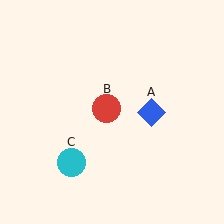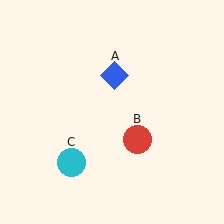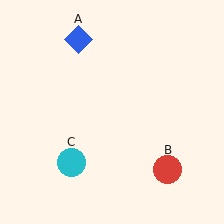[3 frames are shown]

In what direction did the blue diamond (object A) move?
The blue diamond (object A) moved up and to the left.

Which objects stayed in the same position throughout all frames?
Cyan circle (object C) remained stationary.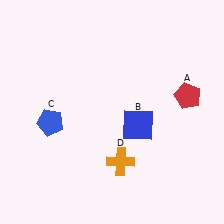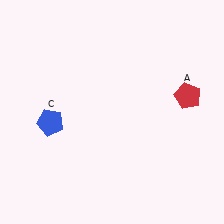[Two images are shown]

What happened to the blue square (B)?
The blue square (B) was removed in Image 2. It was in the bottom-right area of Image 1.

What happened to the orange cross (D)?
The orange cross (D) was removed in Image 2. It was in the bottom-right area of Image 1.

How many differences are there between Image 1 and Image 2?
There are 2 differences between the two images.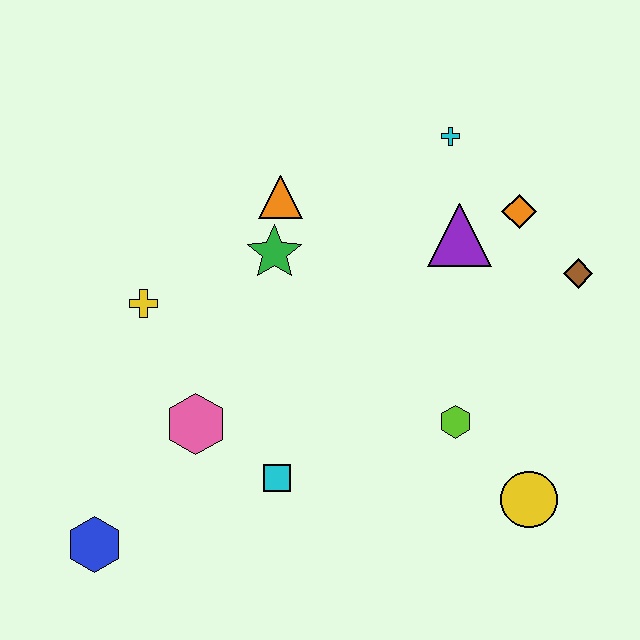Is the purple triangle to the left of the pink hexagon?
No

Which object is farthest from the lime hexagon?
The blue hexagon is farthest from the lime hexagon.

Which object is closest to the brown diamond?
The orange diamond is closest to the brown diamond.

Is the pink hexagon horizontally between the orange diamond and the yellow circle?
No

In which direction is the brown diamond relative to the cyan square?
The brown diamond is to the right of the cyan square.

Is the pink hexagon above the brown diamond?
No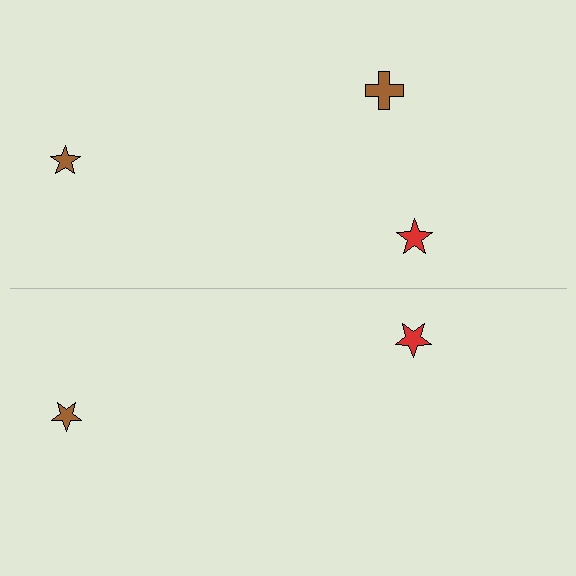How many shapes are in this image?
There are 5 shapes in this image.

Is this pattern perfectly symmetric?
No, the pattern is not perfectly symmetric. A brown cross is missing from the bottom side.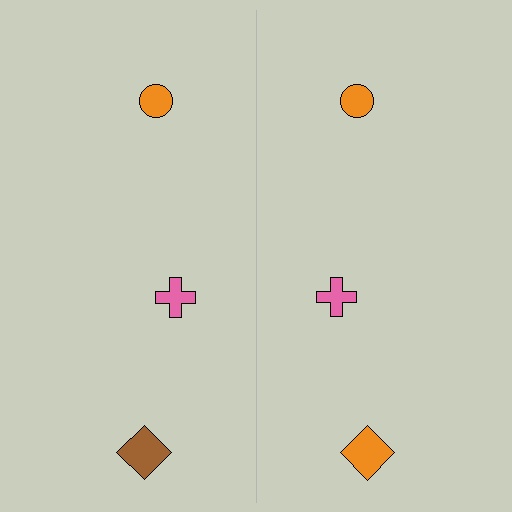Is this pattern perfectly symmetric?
No, the pattern is not perfectly symmetric. The orange diamond on the right side breaks the symmetry — its mirror counterpart is brown.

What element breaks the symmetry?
The orange diamond on the right side breaks the symmetry — its mirror counterpart is brown.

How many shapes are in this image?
There are 6 shapes in this image.